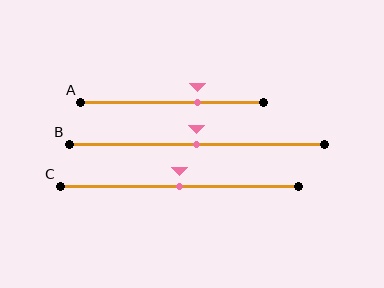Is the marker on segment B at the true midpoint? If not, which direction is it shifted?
Yes, the marker on segment B is at the true midpoint.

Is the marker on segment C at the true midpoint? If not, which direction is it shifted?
Yes, the marker on segment C is at the true midpoint.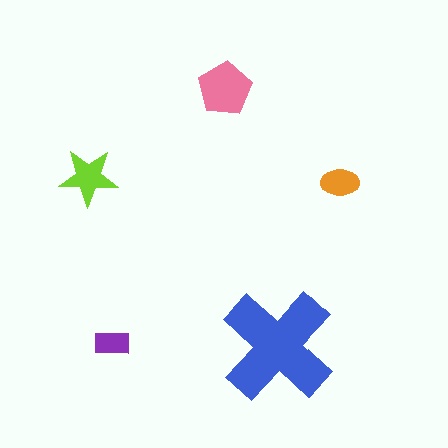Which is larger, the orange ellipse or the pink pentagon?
The pink pentagon.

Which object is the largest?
The blue cross.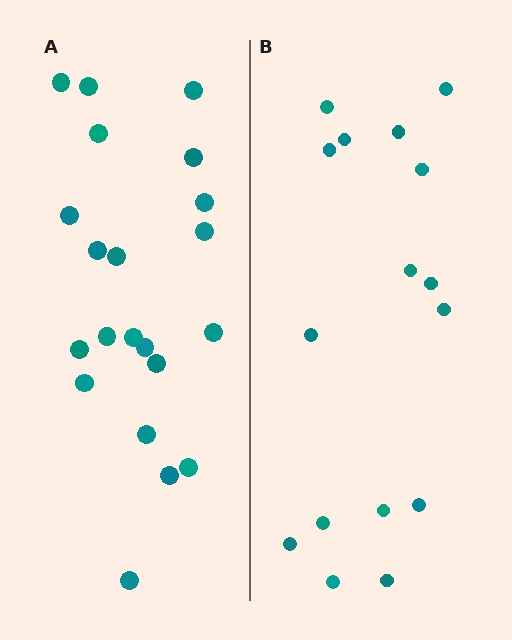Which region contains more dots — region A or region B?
Region A (the left region) has more dots.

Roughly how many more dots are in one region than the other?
Region A has about 5 more dots than region B.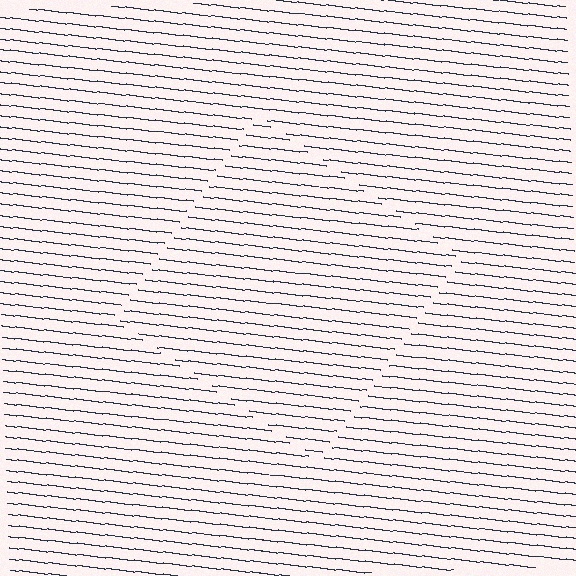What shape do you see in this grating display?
An illusory square. The interior of the shape contains the same grating, shifted by half a period — the contour is defined by the phase discontinuity where line-ends from the inner and outer gratings abut.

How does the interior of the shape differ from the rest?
The interior of the shape contains the same grating, shifted by half a period — the contour is defined by the phase discontinuity where line-ends from the inner and outer gratings abut.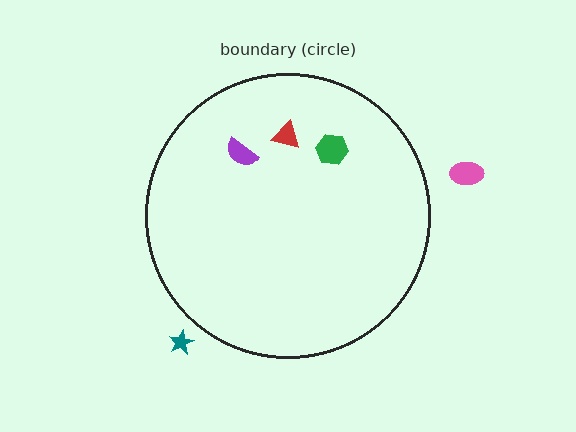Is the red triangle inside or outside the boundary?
Inside.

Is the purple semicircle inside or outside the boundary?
Inside.